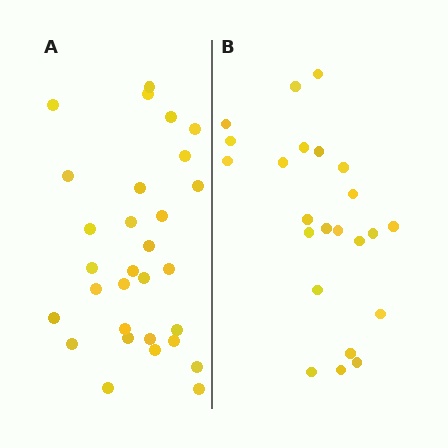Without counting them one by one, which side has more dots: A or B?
Region A (the left region) has more dots.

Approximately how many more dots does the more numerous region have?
Region A has roughly 8 or so more dots than region B.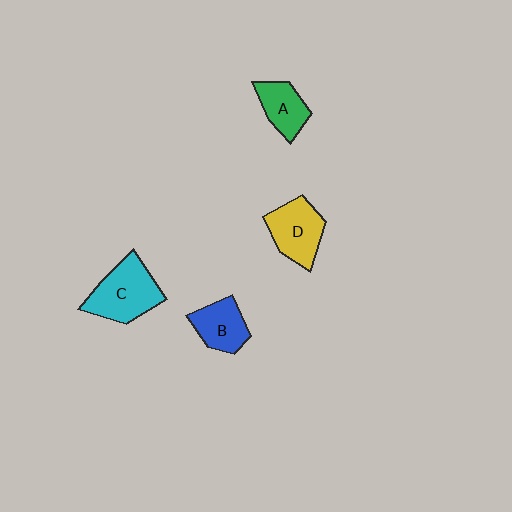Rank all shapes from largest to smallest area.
From largest to smallest: C (cyan), D (yellow), B (blue), A (green).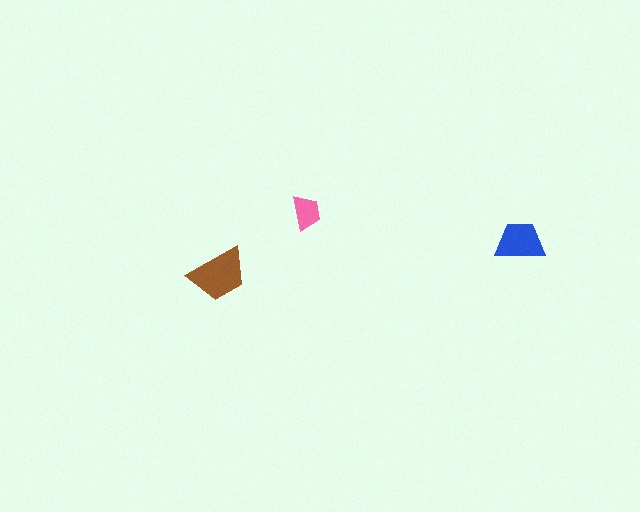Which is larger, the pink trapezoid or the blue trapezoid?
The blue one.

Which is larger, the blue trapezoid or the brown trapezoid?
The brown one.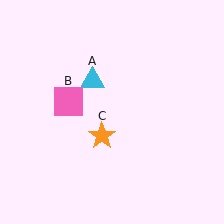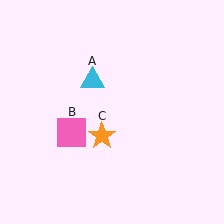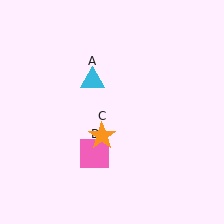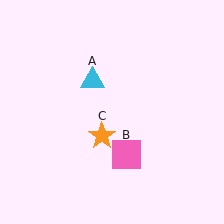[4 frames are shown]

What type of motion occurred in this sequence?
The pink square (object B) rotated counterclockwise around the center of the scene.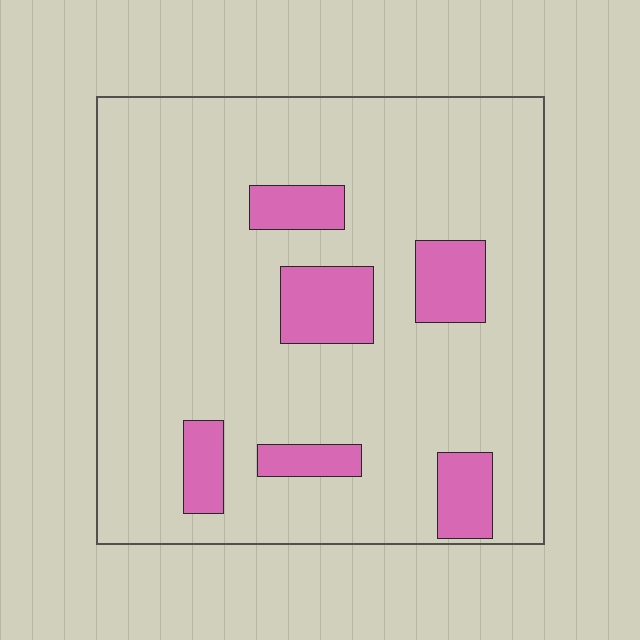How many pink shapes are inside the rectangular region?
6.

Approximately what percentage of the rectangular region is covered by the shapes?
Approximately 15%.